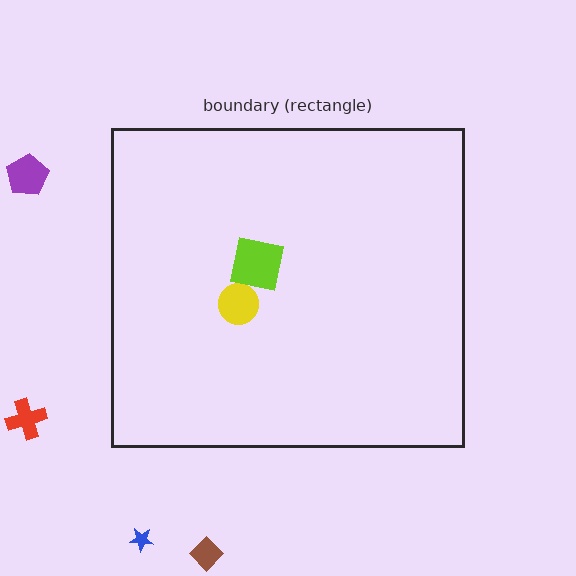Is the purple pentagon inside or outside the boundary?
Outside.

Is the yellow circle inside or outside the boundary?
Inside.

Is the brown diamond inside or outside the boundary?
Outside.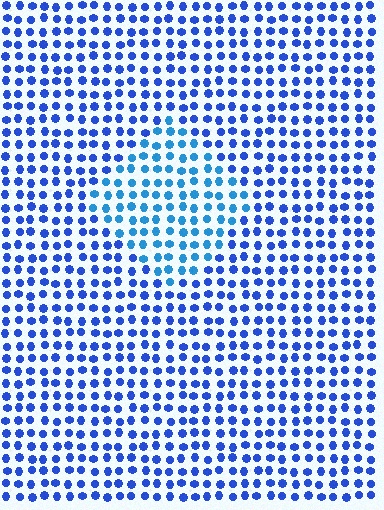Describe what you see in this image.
The image is filled with small blue elements in a uniform arrangement. A diamond-shaped region is visible where the elements are tinted to a slightly different hue, forming a subtle color boundary.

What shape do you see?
I see a diamond.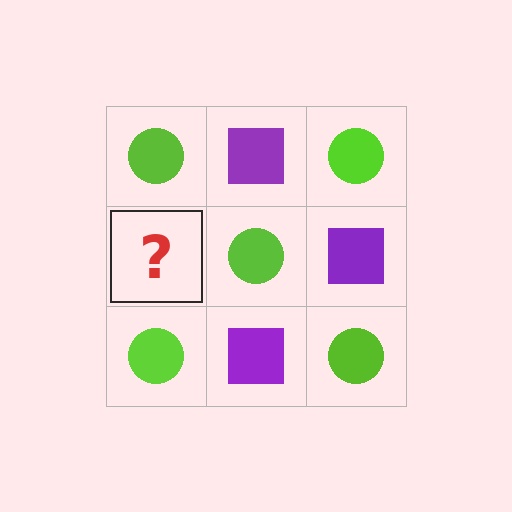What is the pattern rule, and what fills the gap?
The rule is that it alternates lime circle and purple square in a checkerboard pattern. The gap should be filled with a purple square.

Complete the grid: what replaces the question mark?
The question mark should be replaced with a purple square.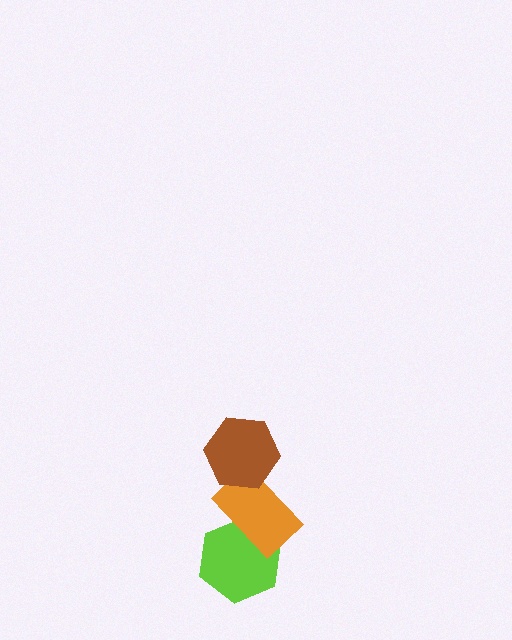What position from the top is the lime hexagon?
The lime hexagon is 3rd from the top.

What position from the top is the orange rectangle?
The orange rectangle is 2nd from the top.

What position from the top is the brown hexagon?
The brown hexagon is 1st from the top.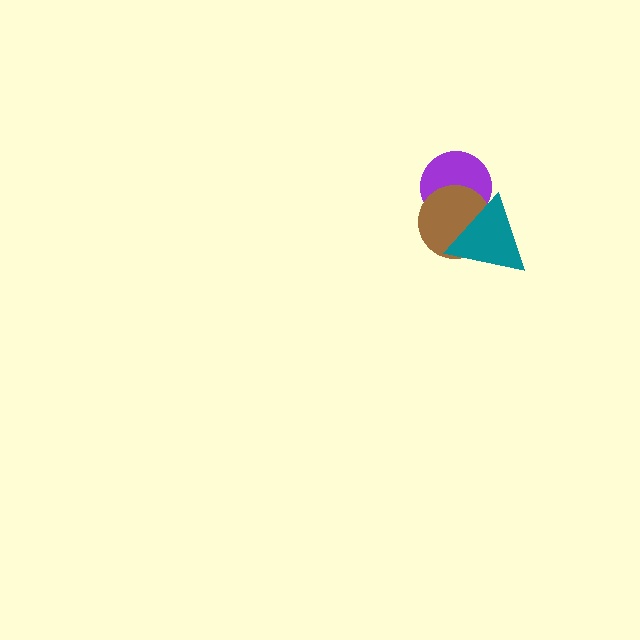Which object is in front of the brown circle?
The teal triangle is in front of the brown circle.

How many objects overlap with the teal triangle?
2 objects overlap with the teal triangle.